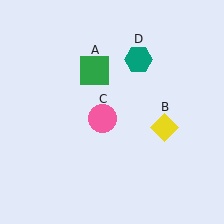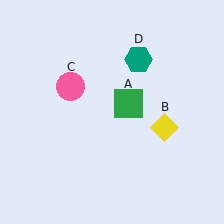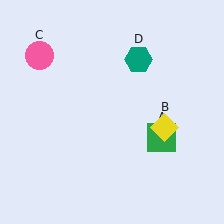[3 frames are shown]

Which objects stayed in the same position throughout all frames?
Yellow diamond (object B) and teal hexagon (object D) remained stationary.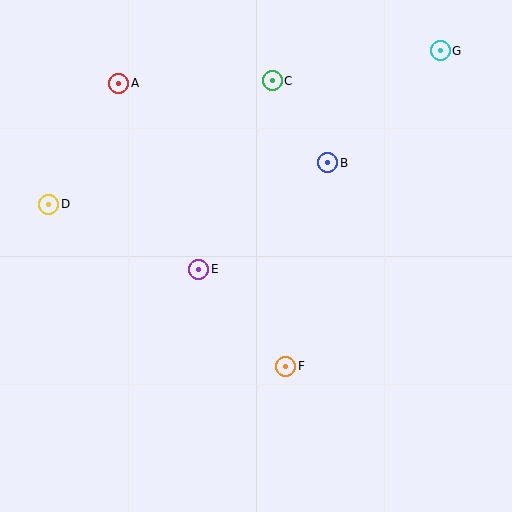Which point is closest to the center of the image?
Point E at (199, 269) is closest to the center.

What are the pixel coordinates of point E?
Point E is at (199, 269).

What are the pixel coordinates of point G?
Point G is at (440, 51).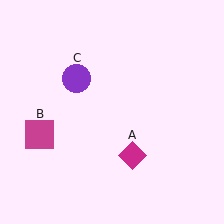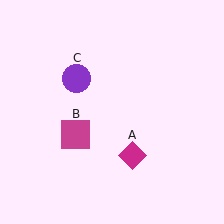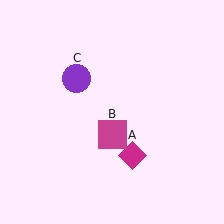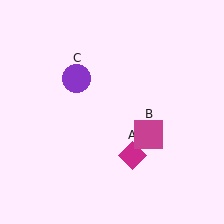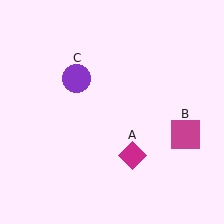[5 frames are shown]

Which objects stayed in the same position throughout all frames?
Magenta diamond (object A) and purple circle (object C) remained stationary.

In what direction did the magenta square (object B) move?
The magenta square (object B) moved right.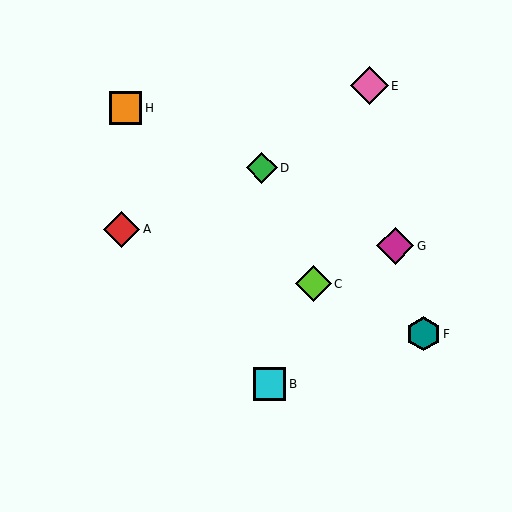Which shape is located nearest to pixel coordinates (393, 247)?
The magenta diamond (labeled G) at (395, 246) is nearest to that location.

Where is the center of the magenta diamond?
The center of the magenta diamond is at (395, 246).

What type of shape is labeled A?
Shape A is a red diamond.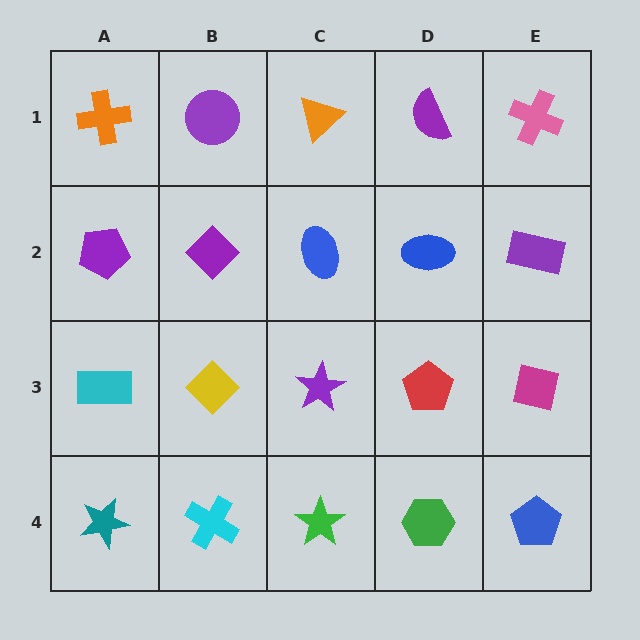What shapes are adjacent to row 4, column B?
A yellow diamond (row 3, column B), a teal star (row 4, column A), a green star (row 4, column C).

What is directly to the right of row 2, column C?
A blue ellipse.